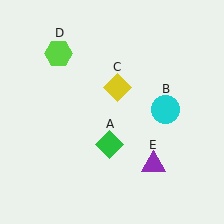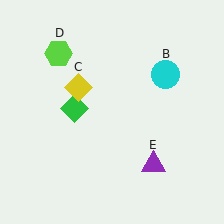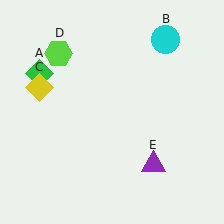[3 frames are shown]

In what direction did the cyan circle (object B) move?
The cyan circle (object B) moved up.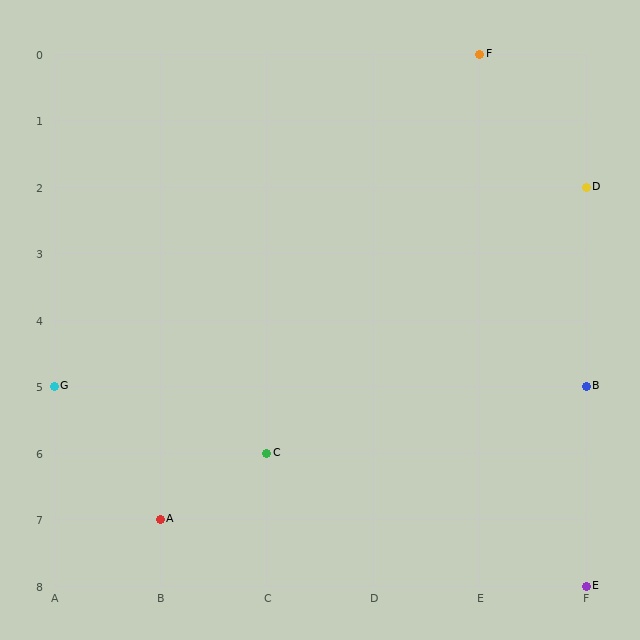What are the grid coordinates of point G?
Point G is at grid coordinates (A, 5).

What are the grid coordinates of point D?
Point D is at grid coordinates (F, 2).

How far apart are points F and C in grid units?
Points F and C are 2 columns and 6 rows apart (about 6.3 grid units diagonally).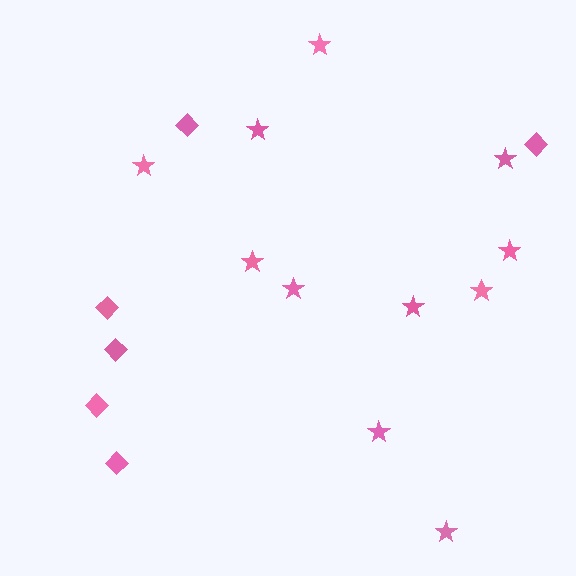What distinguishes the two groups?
There are 2 groups: one group of stars (11) and one group of diamonds (6).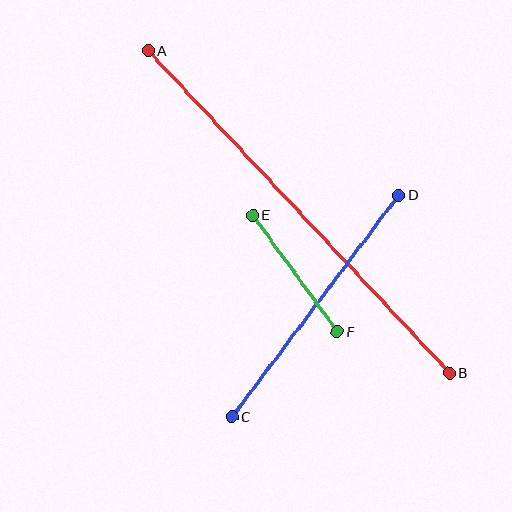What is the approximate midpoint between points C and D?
The midpoint is at approximately (315, 306) pixels.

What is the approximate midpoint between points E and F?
The midpoint is at approximately (295, 273) pixels.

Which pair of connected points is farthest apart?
Points A and B are farthest apart.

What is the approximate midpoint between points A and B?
The midpoint is at approximately (299, 212) pixels.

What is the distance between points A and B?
The distance is approximately 442 pixels.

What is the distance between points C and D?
The distance is approximately 277 pixels.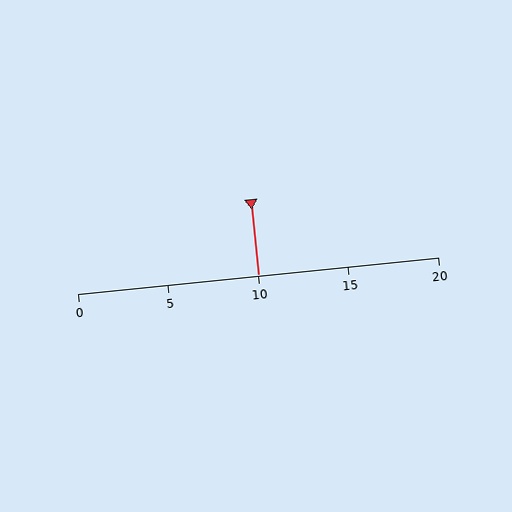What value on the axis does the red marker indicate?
The marker indicates approximately 10.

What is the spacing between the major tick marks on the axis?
The major ticks are spaced 5 apart.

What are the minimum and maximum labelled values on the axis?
The axis runs from 0 to 20.